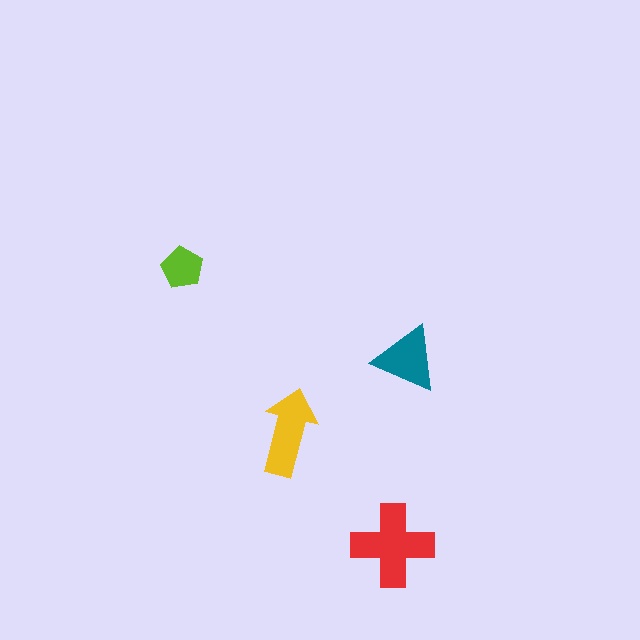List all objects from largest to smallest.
The red cross, the yellow arrow, the teal triangle, the lime pentagon.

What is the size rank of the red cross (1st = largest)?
1st.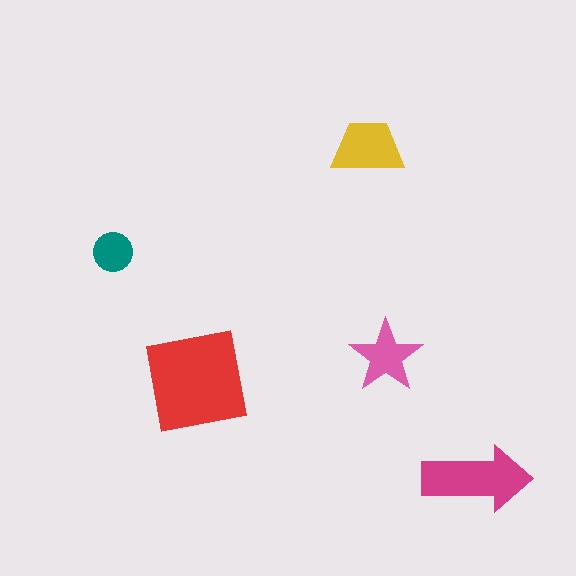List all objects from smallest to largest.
The teal circle, the pink star, the yellow trapezoid, the magenta arrow, the red square.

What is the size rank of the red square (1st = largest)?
1st.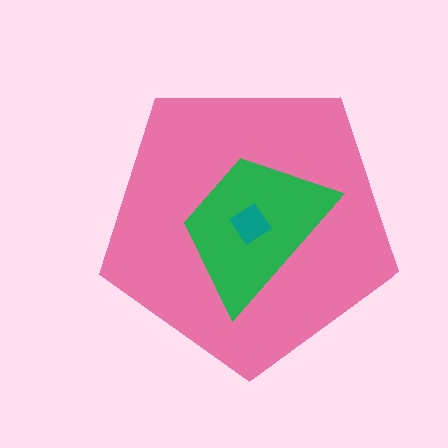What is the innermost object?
The teal diamond.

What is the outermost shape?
The pink pentagon.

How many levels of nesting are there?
3.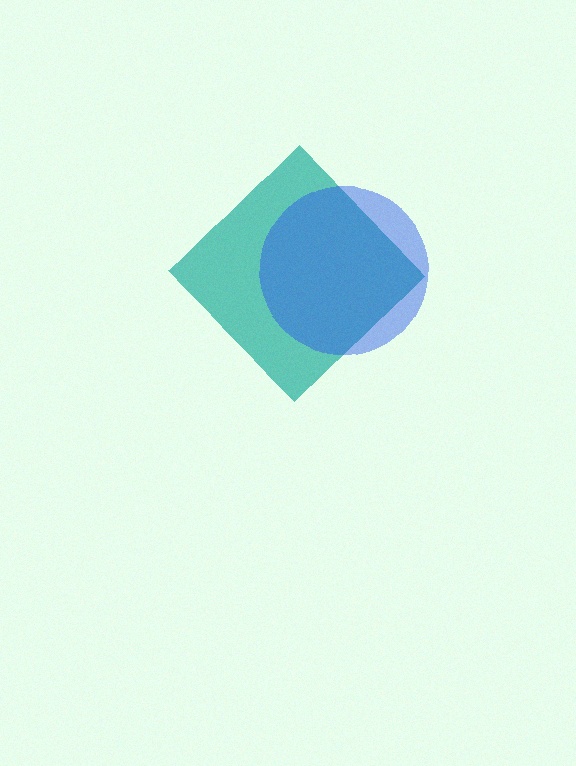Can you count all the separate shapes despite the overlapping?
Yes, there are 2 separate shapes.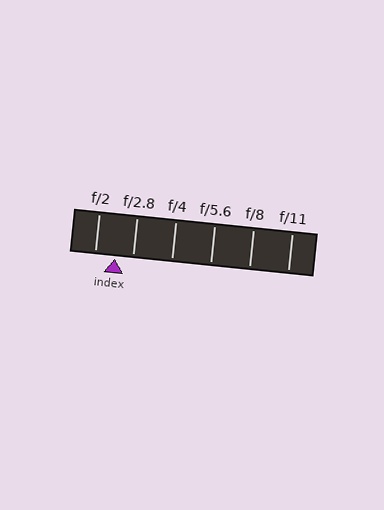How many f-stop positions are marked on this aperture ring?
There are 6 f-stop positions marked.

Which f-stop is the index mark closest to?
The index mark is closest to f/2.8.